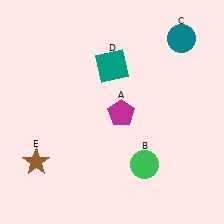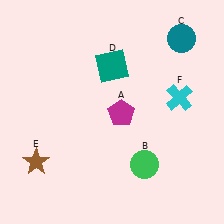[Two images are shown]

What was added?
A cyan cross (F) was added in Image 2.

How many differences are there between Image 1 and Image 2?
There is 1 difference between the two images.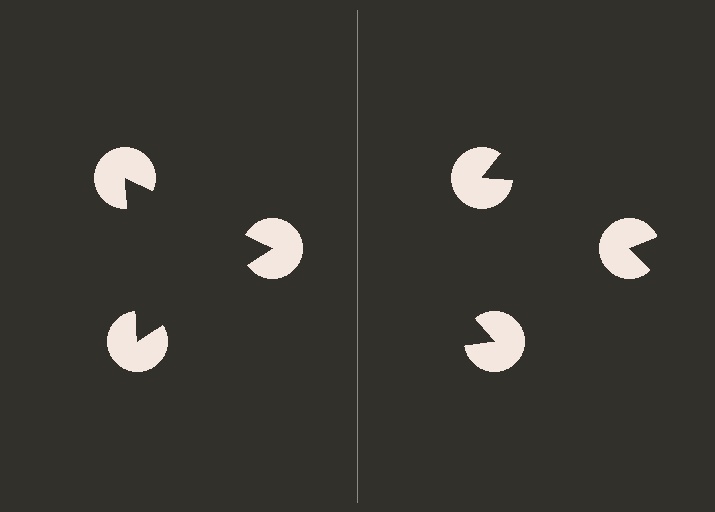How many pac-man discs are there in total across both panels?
6 — 3 on each side.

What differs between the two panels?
The pac-man discs are positioned identically on both sides; only the wedge orientations differ. On the left they align to a triangle; on the right they are misaligned.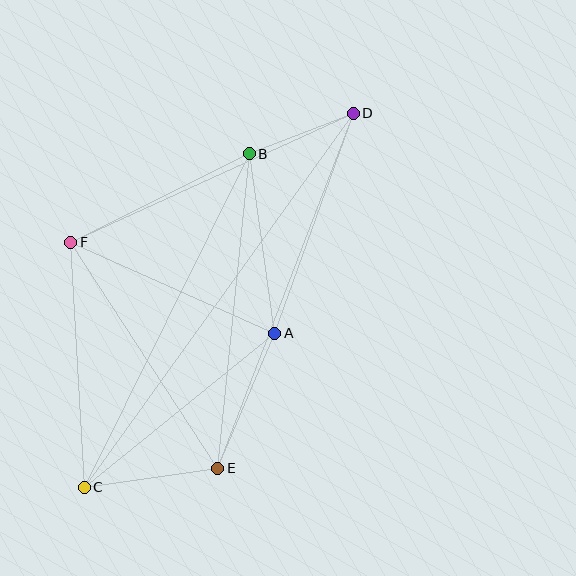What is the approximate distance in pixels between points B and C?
The distance between B and C is approximately 372 pixels.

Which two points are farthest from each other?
Points C and D are farthest from each other.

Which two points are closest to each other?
Points B and D are closest to each other.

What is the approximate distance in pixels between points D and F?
The distance between D and F is approximately 310 pixels.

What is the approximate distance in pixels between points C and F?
The distance between C and F is approximately 245 pixels.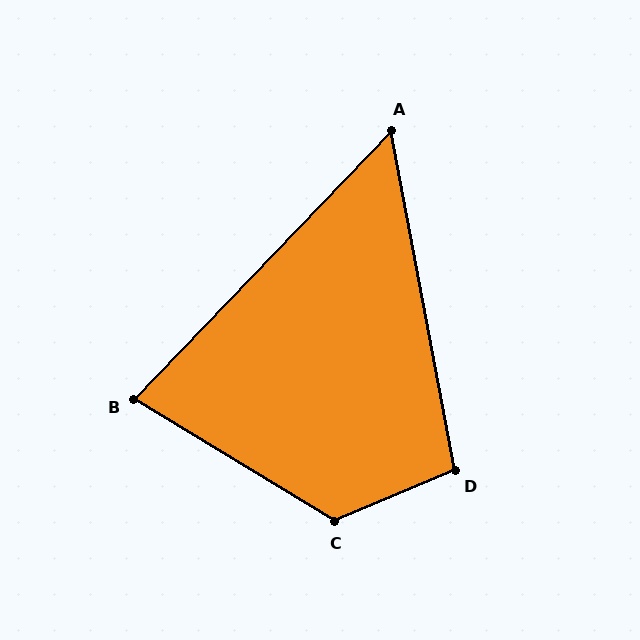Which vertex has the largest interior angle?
C, at approximately 126 degrees.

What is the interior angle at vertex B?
Approximately 78 degrees (acute).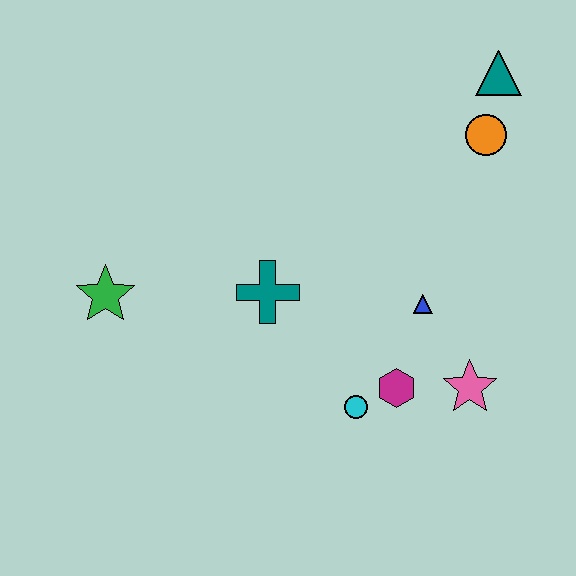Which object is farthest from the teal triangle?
The green star is farthest from the teal triangle.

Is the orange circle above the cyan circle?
Yes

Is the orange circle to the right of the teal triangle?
No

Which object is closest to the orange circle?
The teal triangle is closest to the orange circle.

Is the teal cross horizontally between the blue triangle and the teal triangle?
No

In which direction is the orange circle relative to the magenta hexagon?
The orange circle is above the magenta hexagon.